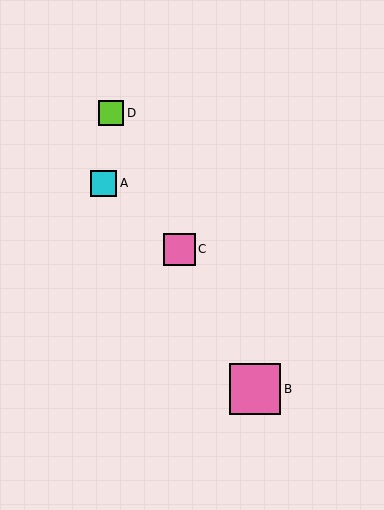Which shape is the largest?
The pink square (labeled B) is the largest.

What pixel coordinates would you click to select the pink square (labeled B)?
Click at (255, 389) to select the pink square B.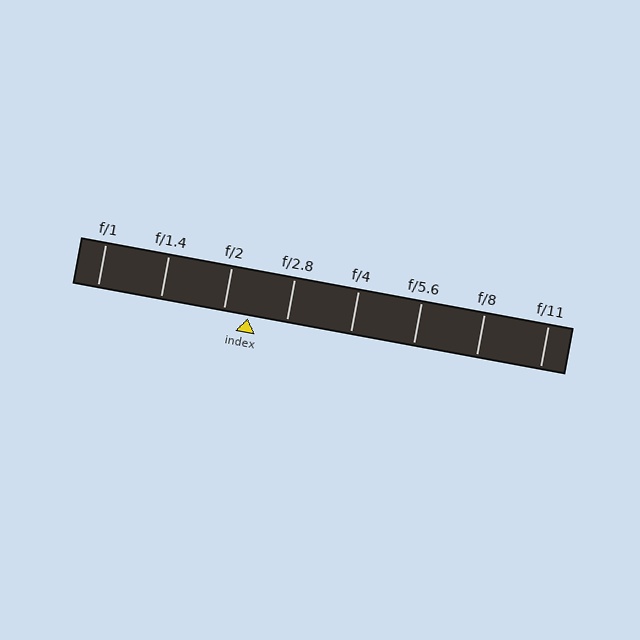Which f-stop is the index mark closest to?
The index mark is closest to f/2.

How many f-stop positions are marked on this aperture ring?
There are 8 f-stop positions marked.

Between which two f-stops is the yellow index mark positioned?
The index mark is between f/2 and f/2.8.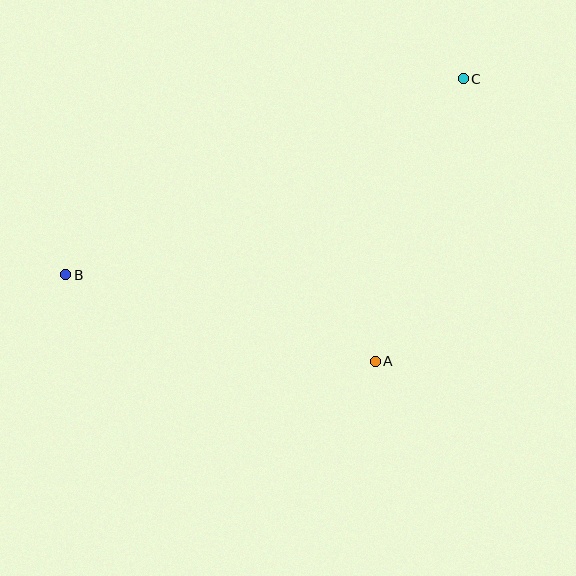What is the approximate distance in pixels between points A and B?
The distance between A and B is approximately 322 pixels.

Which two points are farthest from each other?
Points B and C are farthest from each other.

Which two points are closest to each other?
Points A and C are closest to each other.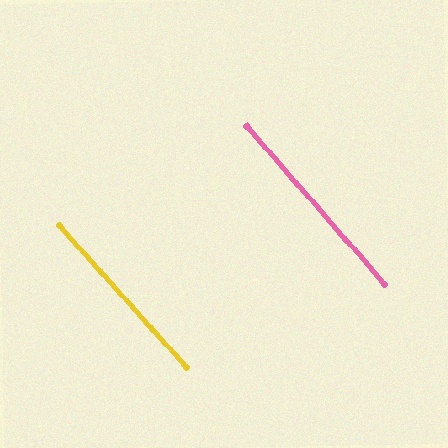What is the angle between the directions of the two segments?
Approximately 0 degrees.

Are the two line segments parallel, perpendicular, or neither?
Parallel — their directions differ by only 0.5°.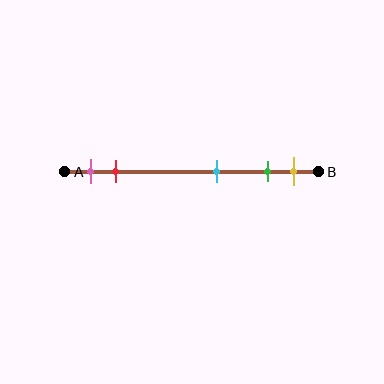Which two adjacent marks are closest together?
The green and yellow marks are the closest adjacent pair.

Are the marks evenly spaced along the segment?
No, the marks are not evenly spaced.